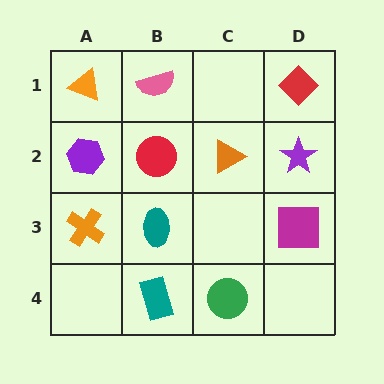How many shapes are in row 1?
3 shapes.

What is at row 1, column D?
A red diamond.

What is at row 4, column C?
A green circle.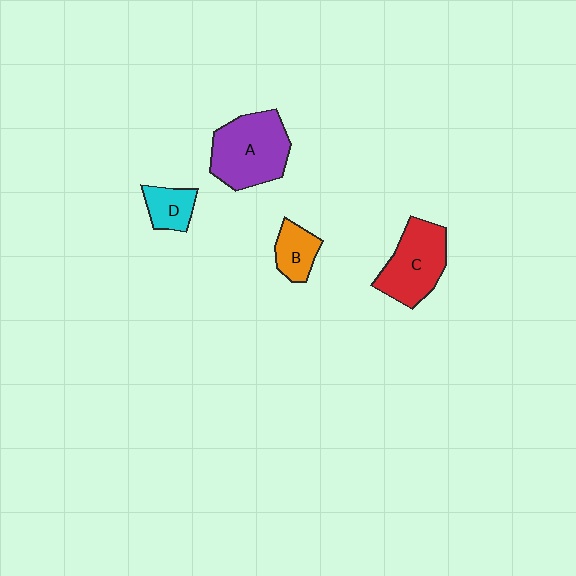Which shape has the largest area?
Shape A (purple).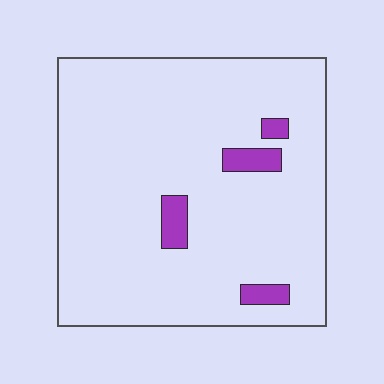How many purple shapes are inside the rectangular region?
4.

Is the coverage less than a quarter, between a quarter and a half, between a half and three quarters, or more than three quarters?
Less than a quarter.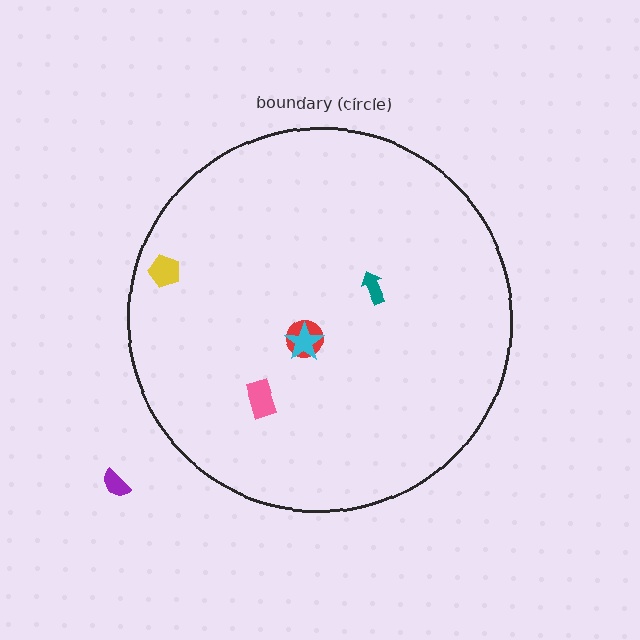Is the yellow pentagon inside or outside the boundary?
Inside.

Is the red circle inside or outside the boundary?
Inside.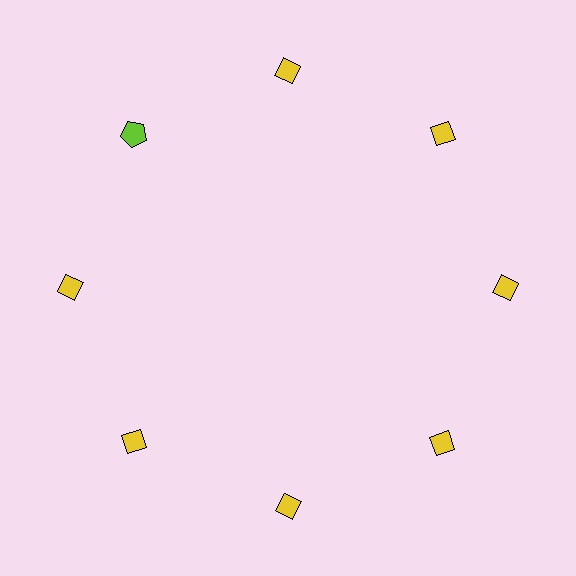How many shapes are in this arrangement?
There are 8 shapes arranged in a ring pattern.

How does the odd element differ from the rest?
It differs in both color (lime instead of yellow) and shape (pentagon instead of diamond).